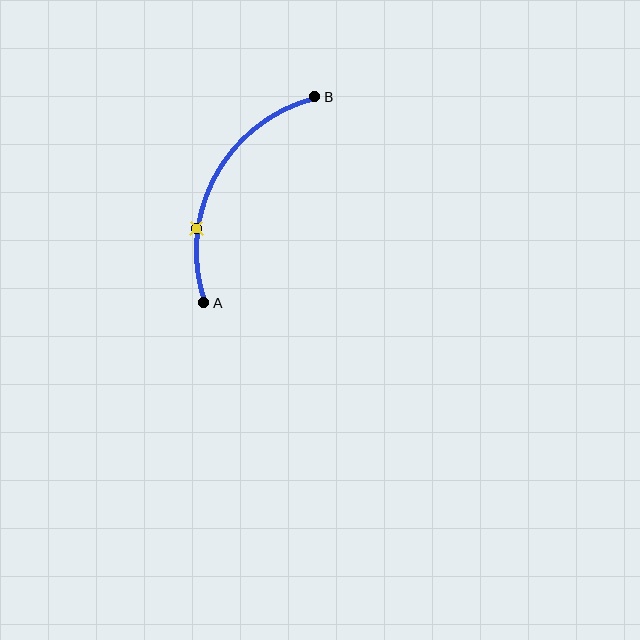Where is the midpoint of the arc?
The arc midpoint is the point on the curve farthest from the straight line joining A and B. It sits to the left of that line.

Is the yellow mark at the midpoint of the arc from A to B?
No. The yellow mark lies on the arc but is closer to endpoint A. The arc midpoint would be at the point on the curve equidistant along the arc from both A and B.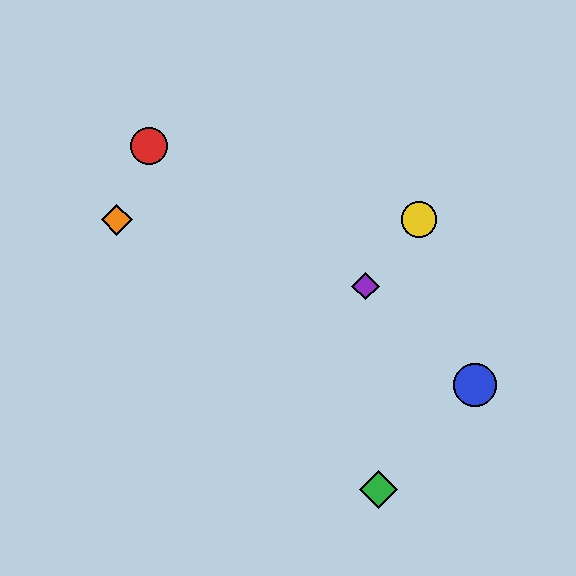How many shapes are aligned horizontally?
2 shapes (the yellow circle, the orange diamond) are aligned horizontally.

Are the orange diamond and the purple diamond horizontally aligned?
No, the orange diamond is at y≈220 and the purple diamond is at y≈286.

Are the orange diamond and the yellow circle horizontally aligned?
Yes, both are at y≈220.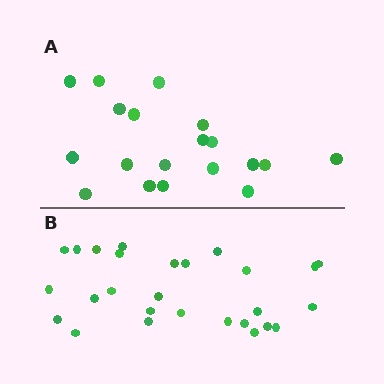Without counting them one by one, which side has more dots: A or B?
Region B (the bottom region) has more dots.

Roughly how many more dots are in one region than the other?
Region B has roughly 8 or so more dots than region A.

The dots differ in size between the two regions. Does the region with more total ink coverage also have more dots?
No. Region A has more total ink coverage because its dots are larger, but region B actually contains more individual dots. Total area can be misleading — the number of items is what matters here.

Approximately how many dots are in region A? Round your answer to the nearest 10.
About 20 dots. (The exact count is 19, which rounds to 20.)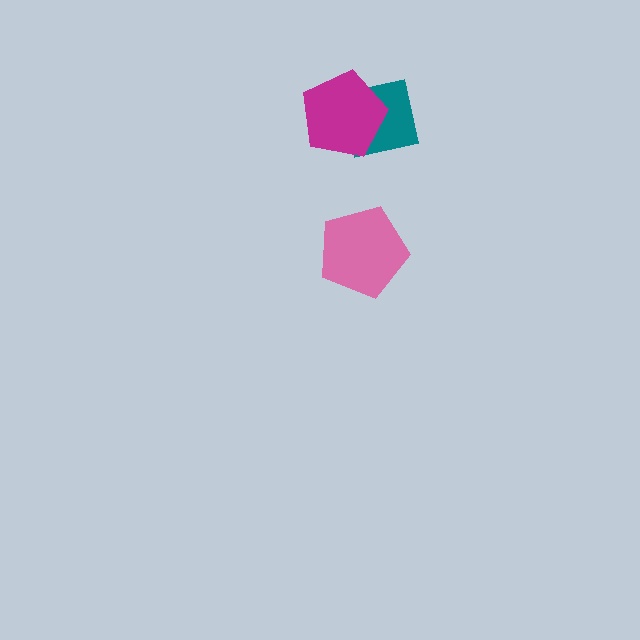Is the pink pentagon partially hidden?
No, no other shape covers it.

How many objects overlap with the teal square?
1 object overlaps with the teal square.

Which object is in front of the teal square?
The magenta pentagon is in front of the teal square.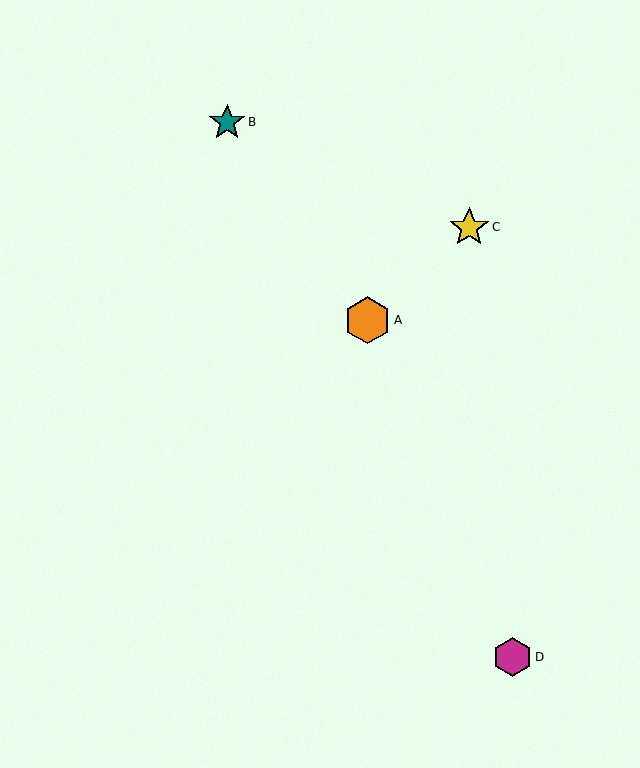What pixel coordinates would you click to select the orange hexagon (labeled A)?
Click at (368, 320) to select the orange hexagon A.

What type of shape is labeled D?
Shape D is a magenta hexagon.